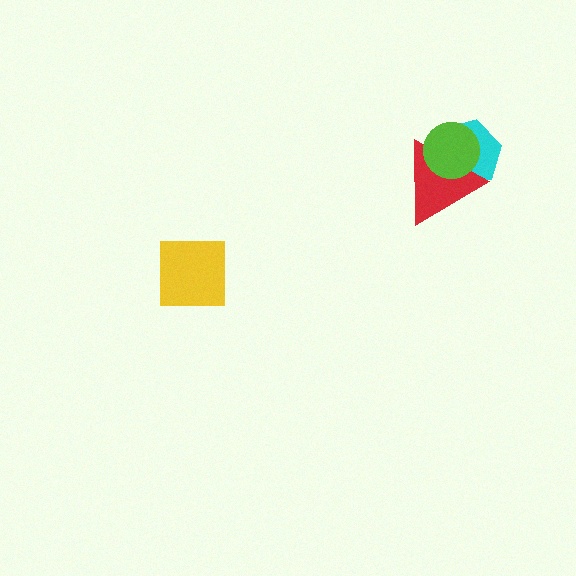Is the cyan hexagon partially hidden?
Yes, it is partially covered by another shape.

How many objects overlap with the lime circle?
2 objects overlap with the lime circle.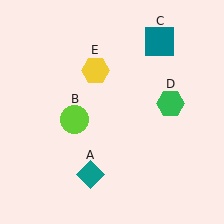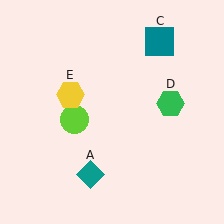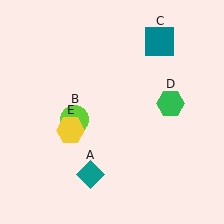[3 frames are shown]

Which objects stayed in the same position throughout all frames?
Teal diamond (object A) and lime circle (object B) and teal square (object C) and green hexagon (object D) remained stationary.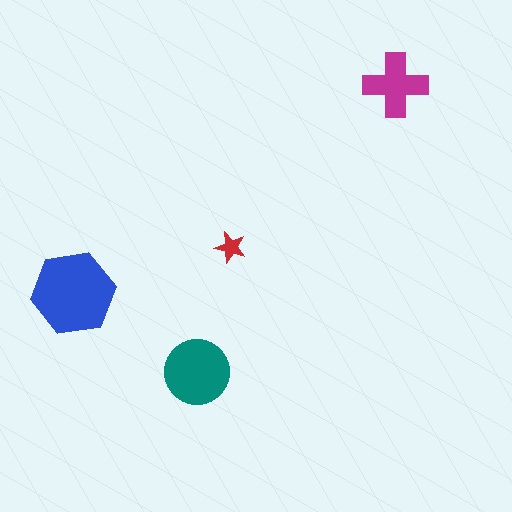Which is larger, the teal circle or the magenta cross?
The teal circle.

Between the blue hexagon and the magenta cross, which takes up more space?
The blue hexagon.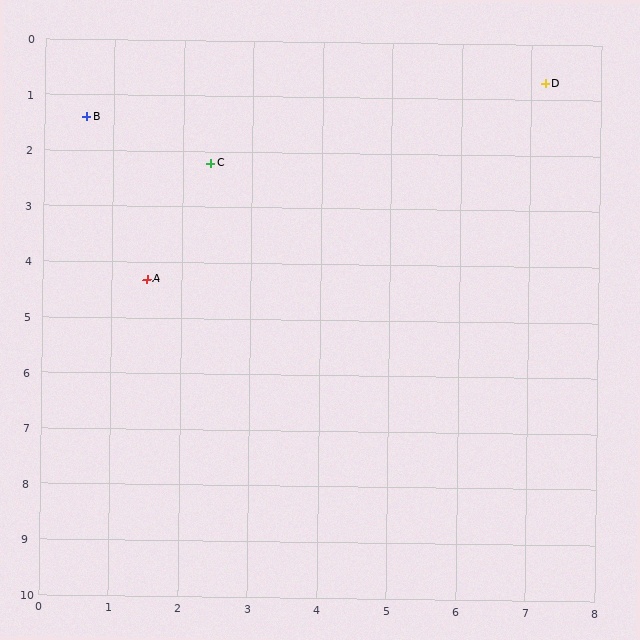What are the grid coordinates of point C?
Point C is at approximately (2.4, 2.2).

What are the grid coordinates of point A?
Point A is at approximately (1.5, 4.3).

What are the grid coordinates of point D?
Point D is at approximately (7.2, 0.7).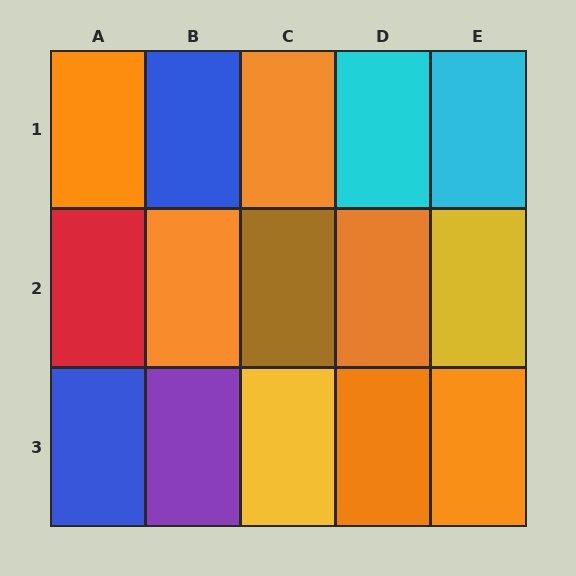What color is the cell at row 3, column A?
Blue.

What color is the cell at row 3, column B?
Purple.